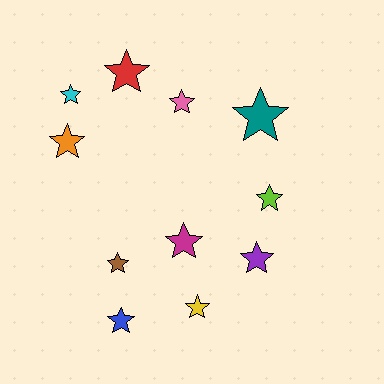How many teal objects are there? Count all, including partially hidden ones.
There is 1 teal object.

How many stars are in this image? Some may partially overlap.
There are 11 stars.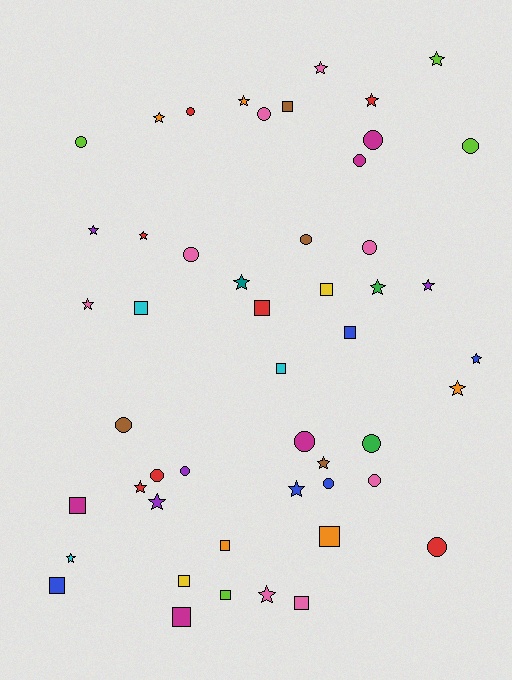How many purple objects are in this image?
There are 4 purple objects.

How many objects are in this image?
There are 50 objects.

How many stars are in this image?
There are 19 stars.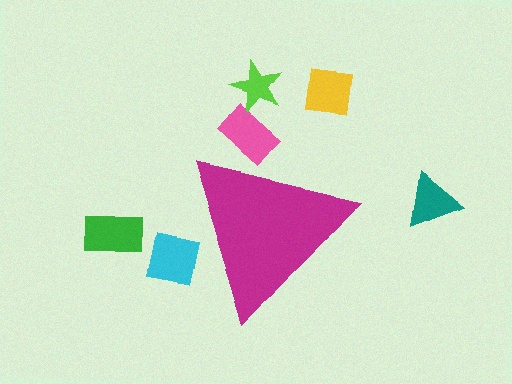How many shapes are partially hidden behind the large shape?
2 shapes are partially hidden.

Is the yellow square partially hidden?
No, the yellow square is fully visible.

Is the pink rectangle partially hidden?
Yes, the pink rectangle is partially hidden behind the magenta triangle.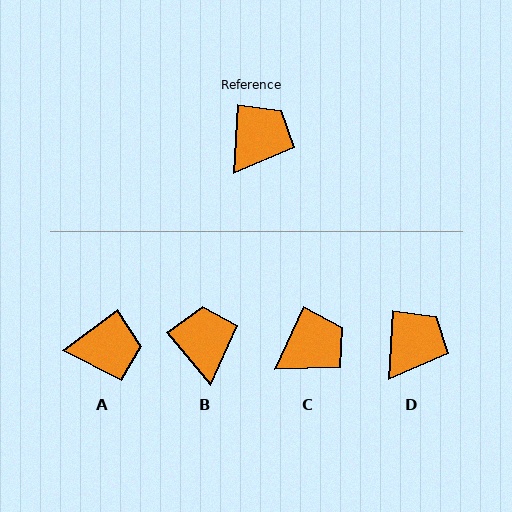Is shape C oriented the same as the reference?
No, it is off by about 21 degrees.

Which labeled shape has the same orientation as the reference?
D.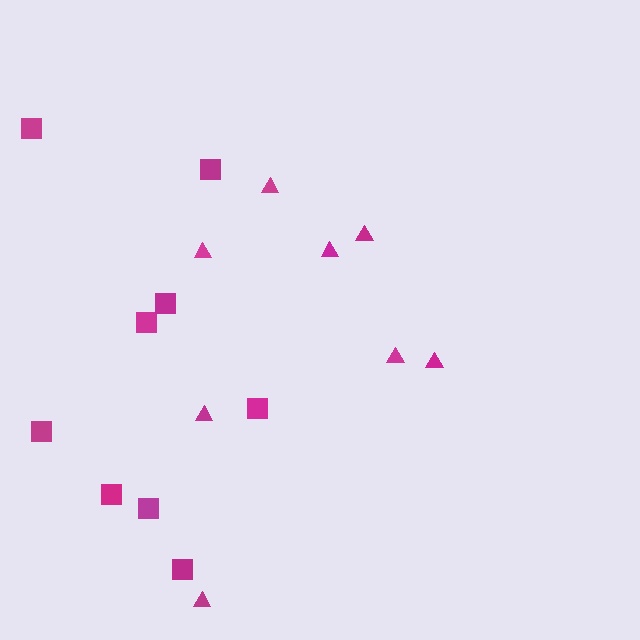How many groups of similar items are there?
There are 2 groups: one group of triangles (8) and one group of squares (9).